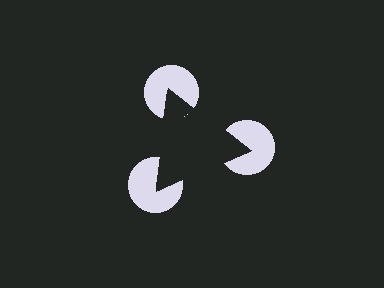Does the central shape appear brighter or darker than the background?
It typically appears slightly darker than the background, even though no actual brightness change is drawn.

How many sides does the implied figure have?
3 sides.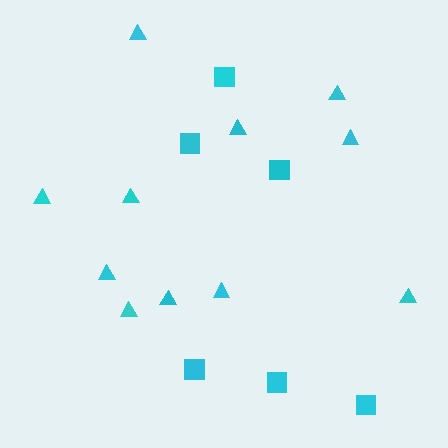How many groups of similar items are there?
There are 2 groups: one group of triangles (11) and one group of squares (6).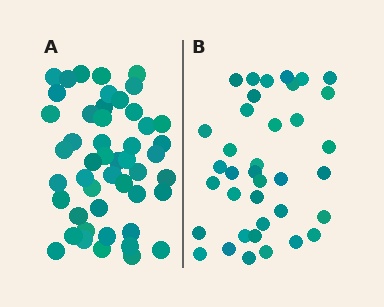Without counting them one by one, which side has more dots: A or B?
Region A (the left region) has more dots.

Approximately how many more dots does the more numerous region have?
Region A has roughly 12 or so more dots than region B.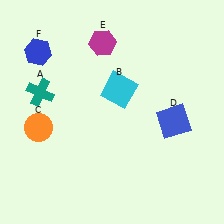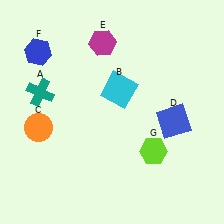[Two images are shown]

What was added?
A lime hexagon (G) was added in Image 2.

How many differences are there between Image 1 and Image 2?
There is 1 difference between the two images.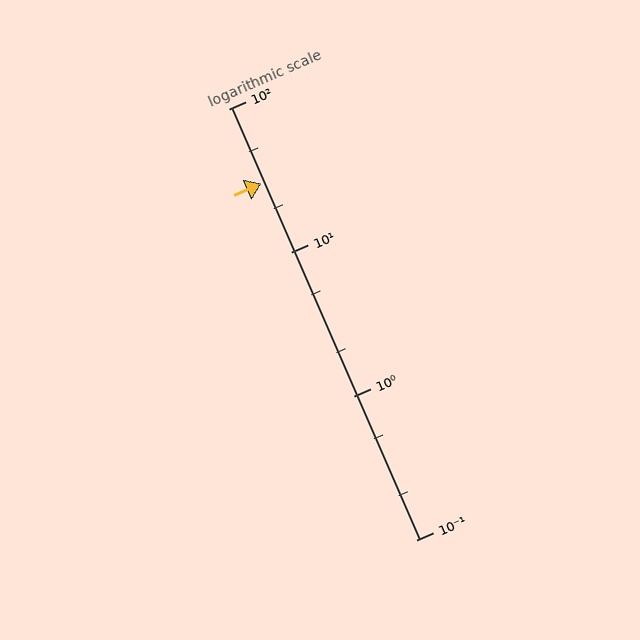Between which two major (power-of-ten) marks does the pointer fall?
The pointer is between 10 and 100.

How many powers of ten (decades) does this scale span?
The scale spans 3 decades, from 0.1 to 100.